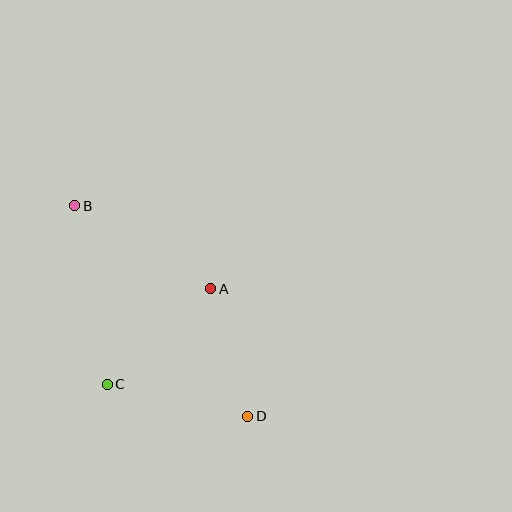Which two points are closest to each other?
Points A and D are closest to each other.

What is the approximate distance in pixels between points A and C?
The distance between A and C is approximately 141 pixels.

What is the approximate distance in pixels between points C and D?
The distance between C and D is approximately 144 pixels.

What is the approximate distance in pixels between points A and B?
The distance between A and B is approximately 159 pixels.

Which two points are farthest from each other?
Points B and D are farthest from each other.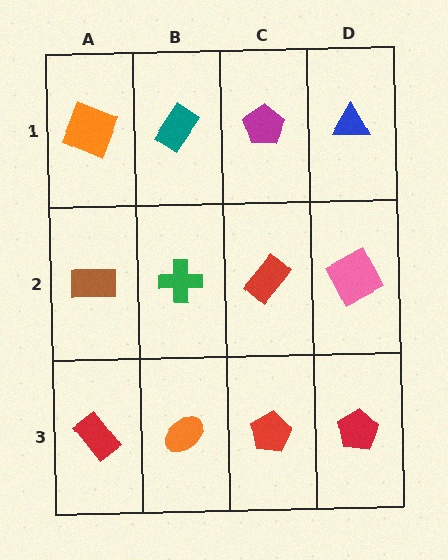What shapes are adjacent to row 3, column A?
A brown rectangle (row 2, column A), an orange ellipse (row 3, column B).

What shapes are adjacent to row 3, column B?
A green cross (row 2, column B), a red rectangle (row 3, column A), a red pentagon (row 3, column C).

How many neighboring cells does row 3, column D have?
2.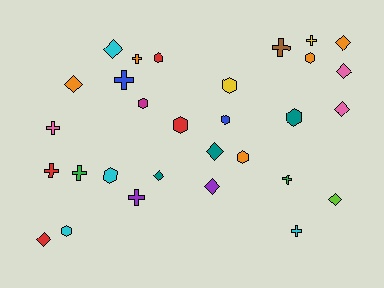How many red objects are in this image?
There are 4 red objects.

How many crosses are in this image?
There are 10 crosses.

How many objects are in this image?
There are 30 objects.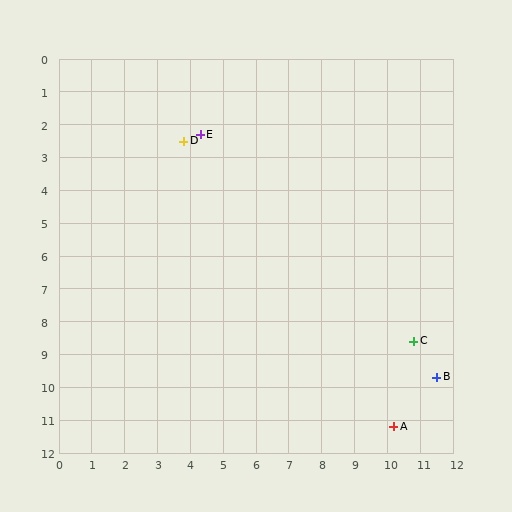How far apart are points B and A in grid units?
Points B and A are about 2.0 grid units apart.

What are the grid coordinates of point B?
Point B is at approximately (11.5, 9.7).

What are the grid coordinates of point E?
Point E is at approximately (4.3, 2.3).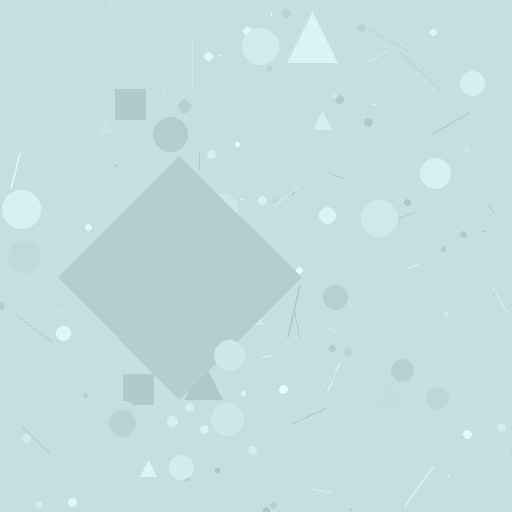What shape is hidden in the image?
A diamond is hidden in the image.